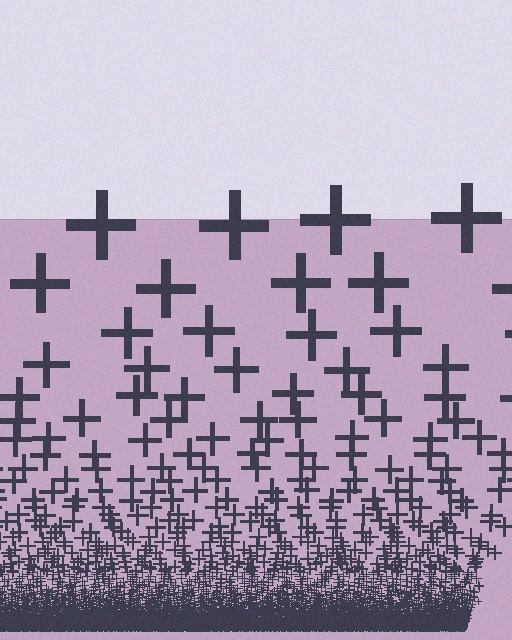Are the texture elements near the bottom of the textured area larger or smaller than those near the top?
Smaller. The gradient is inverted — elements near the bottom are smaller and denser.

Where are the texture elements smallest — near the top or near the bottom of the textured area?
Near the bottom.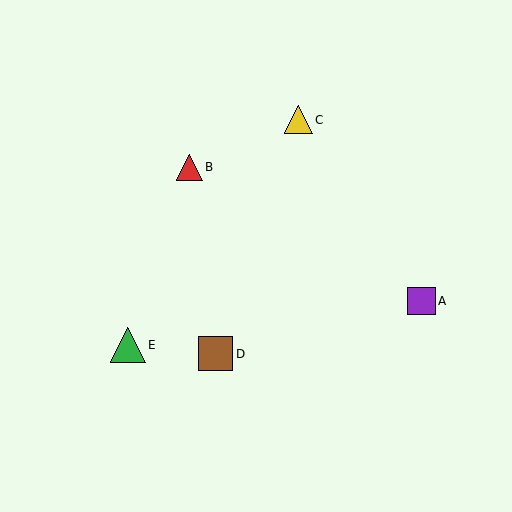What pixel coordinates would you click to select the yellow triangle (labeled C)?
Click at (298, 120) to select the yellow triangle C.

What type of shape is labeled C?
Shape C is a yellow triangle.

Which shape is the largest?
The green triangle (labeled E) is the largest.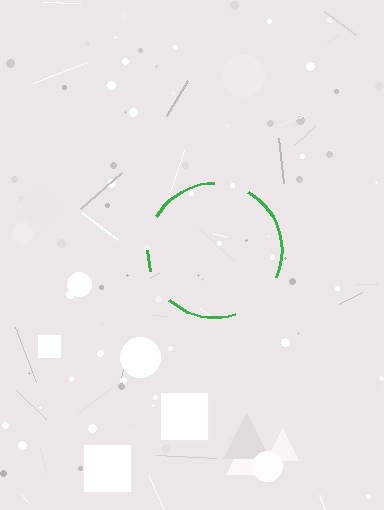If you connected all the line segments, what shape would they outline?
They would outline a circle.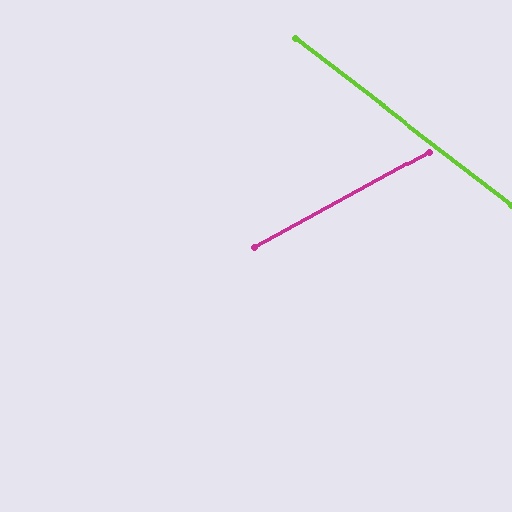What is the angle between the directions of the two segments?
Approximately 66 degrees.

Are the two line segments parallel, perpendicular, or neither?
Neither parallel nor perpendicular — they differ by about 66°.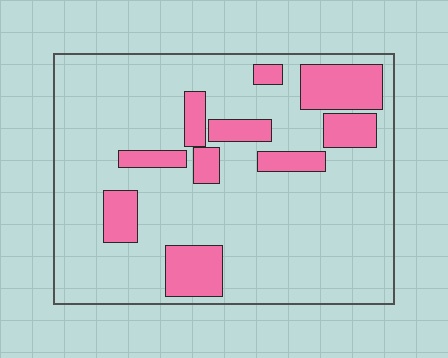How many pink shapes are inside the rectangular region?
10.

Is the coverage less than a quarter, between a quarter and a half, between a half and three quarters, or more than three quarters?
Less than a quarter.